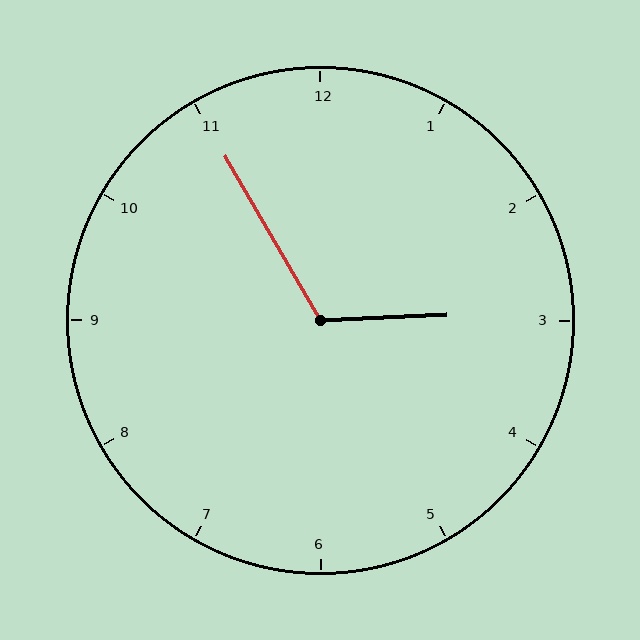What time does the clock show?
2:55.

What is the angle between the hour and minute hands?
Approximately 118 degrees.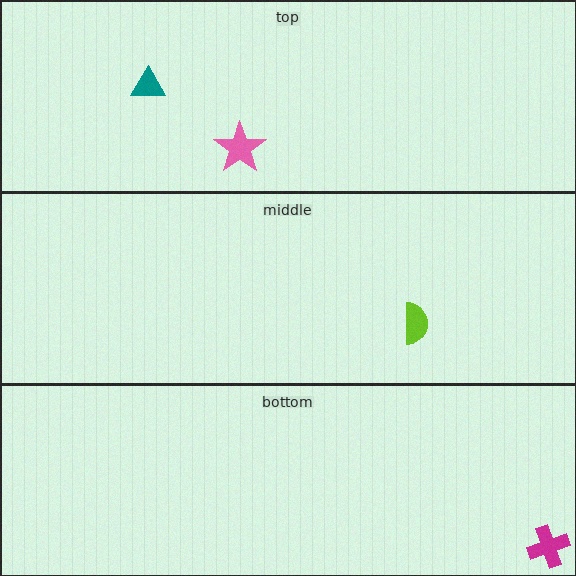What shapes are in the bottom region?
The magenta cross.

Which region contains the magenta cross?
The bottom region.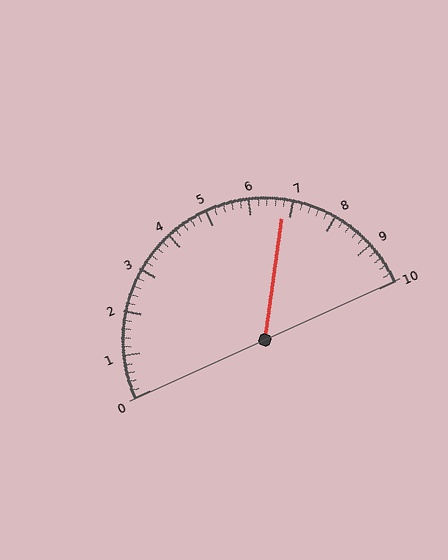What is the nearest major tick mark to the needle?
The nearest major tick mark is 7.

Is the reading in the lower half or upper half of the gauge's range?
The reading is in the upper half of the range (0 to 10).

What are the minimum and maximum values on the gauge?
The gauge ranges from 0 to 10.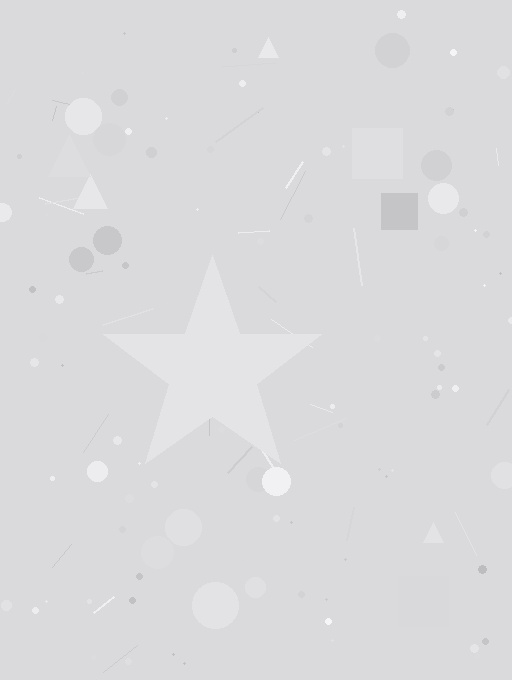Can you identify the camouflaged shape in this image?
The camouflaged shape is a star.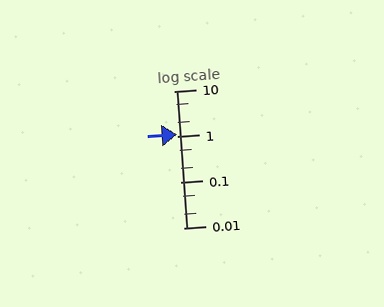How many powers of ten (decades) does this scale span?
The scale spans 3 decades, from 0.01 to 10.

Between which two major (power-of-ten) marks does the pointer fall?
The pointer is between 1 and 10.